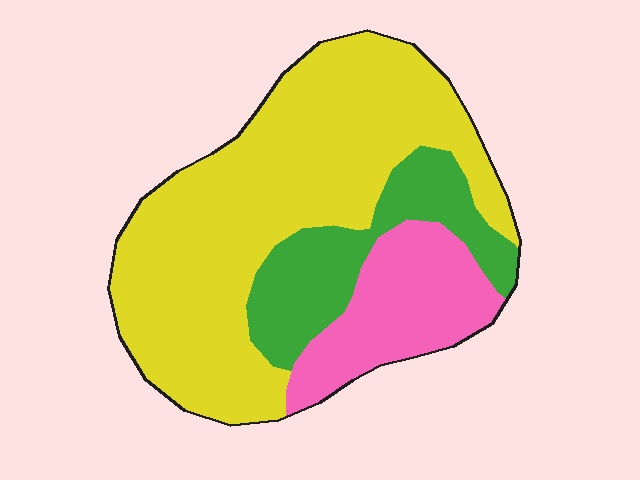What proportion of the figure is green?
Green covers around 20% of the figure.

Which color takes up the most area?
Yellow, at roughly 60%.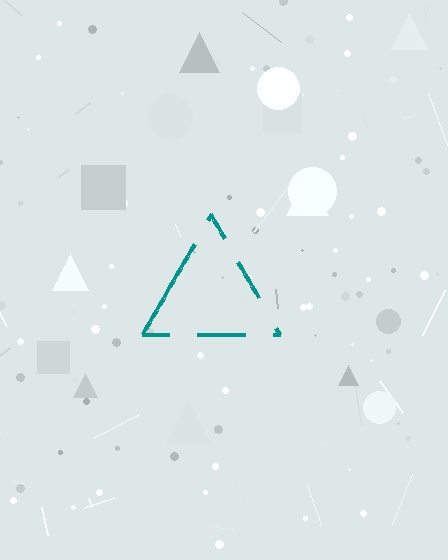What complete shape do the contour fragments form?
The contour fragments form a triangle.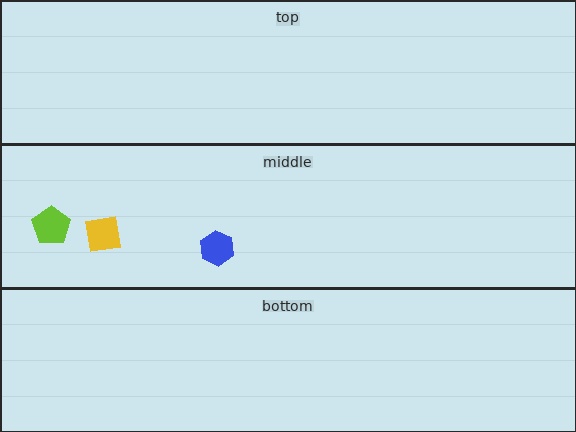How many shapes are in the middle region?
3.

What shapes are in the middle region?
The lime pentagon, the blue hexagon, the yellow square.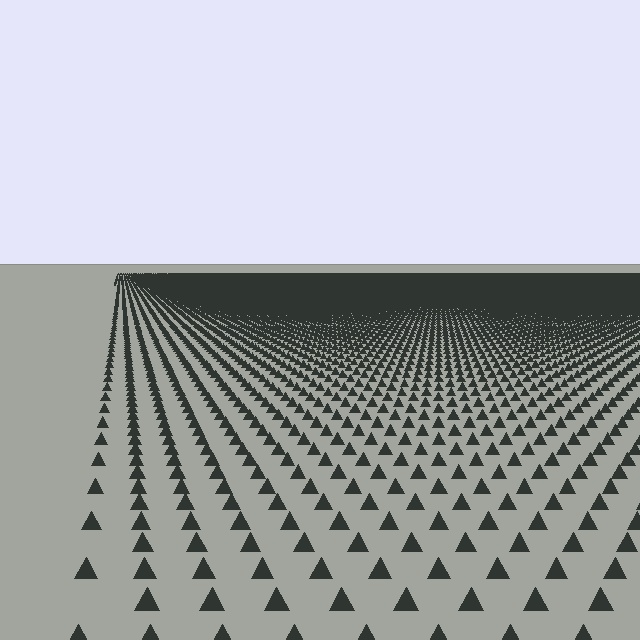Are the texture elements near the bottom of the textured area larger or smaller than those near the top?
Larger. Near the bottom, elements are closer to the viewer and appear at a bigger on-screen size.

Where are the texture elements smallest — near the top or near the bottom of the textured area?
Near the top.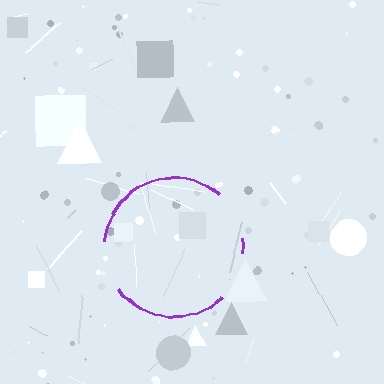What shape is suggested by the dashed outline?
The dashed outline suggests a circle.